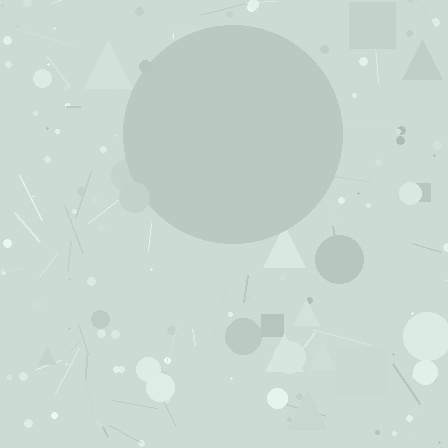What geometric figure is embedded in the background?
A circle is embedded in the background.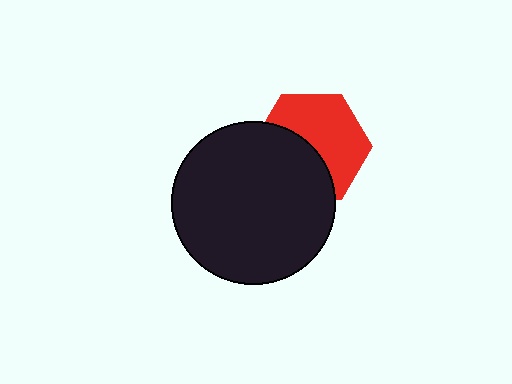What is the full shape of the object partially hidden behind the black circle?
The partially hidden object is a red hexagon.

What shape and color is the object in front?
The object in front is a black circle.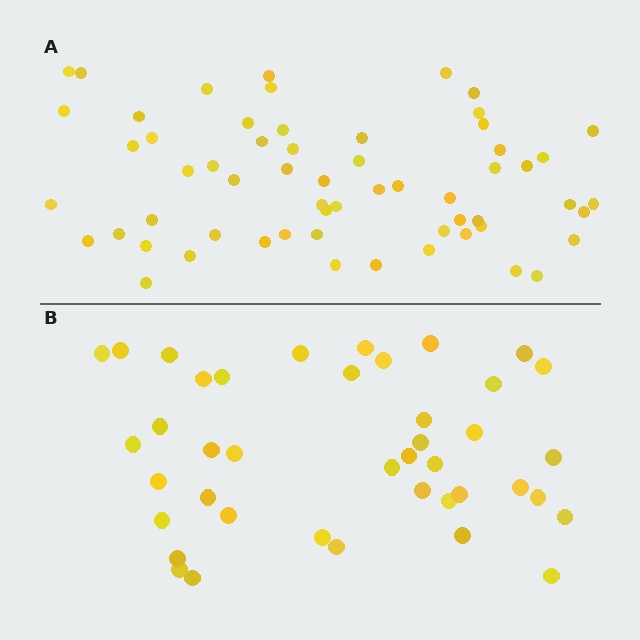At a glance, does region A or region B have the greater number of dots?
Region A (the top region) has more dots.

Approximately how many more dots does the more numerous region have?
Region A has approximately 20 more dots than region B.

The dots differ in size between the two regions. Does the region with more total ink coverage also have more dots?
No. Region B has more total ink coverage because its dots are larger, but region A actually contains more individual dots. Total area can be misleading — the number of items is what matters here.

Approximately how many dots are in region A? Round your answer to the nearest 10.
About 60 dots.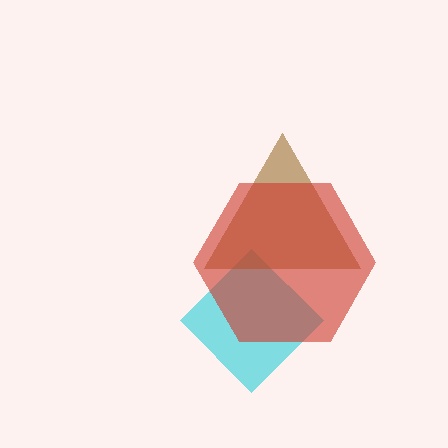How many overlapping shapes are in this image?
There are 3 overlapping shapes in the image.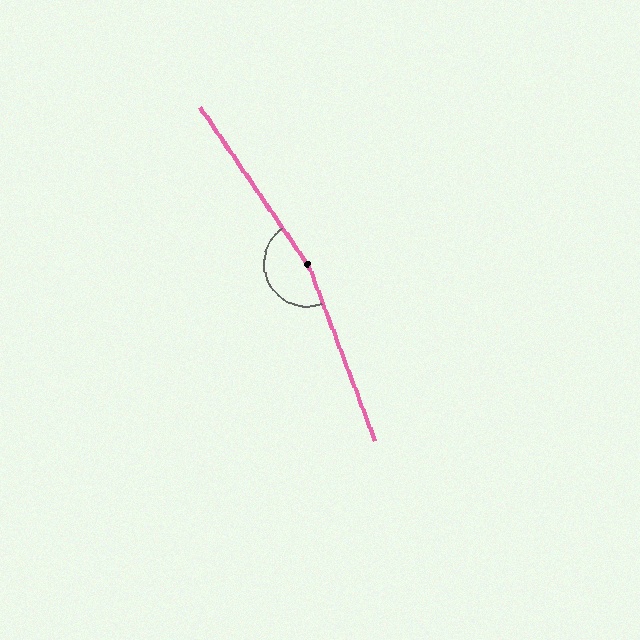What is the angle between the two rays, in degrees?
Approximately 167 degrees.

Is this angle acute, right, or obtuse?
It is obtuse.